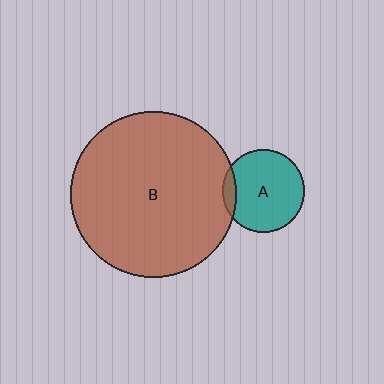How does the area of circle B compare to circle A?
Approximately 4.0 times.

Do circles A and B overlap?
Yes.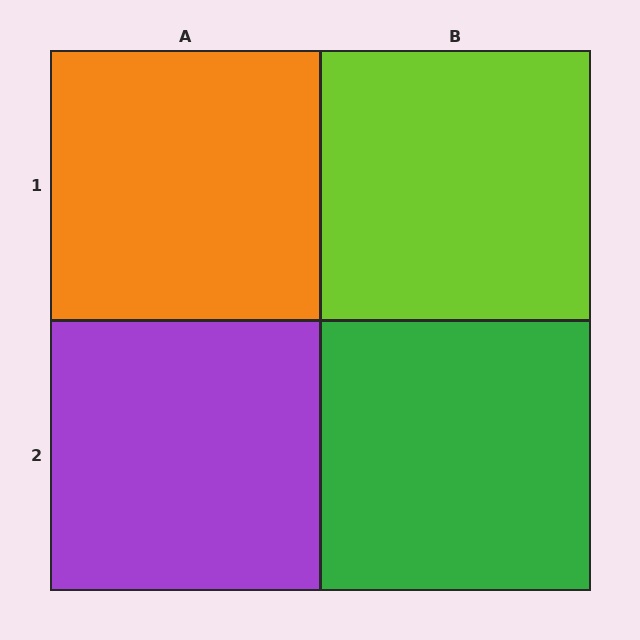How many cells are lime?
1 cell is lime.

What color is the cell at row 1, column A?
Orange.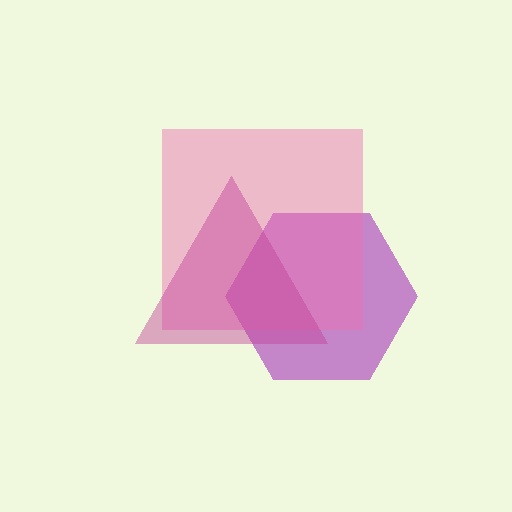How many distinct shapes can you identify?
There are 3 distinct shapes: a purple hexagon, a pink square, a magenta triangle.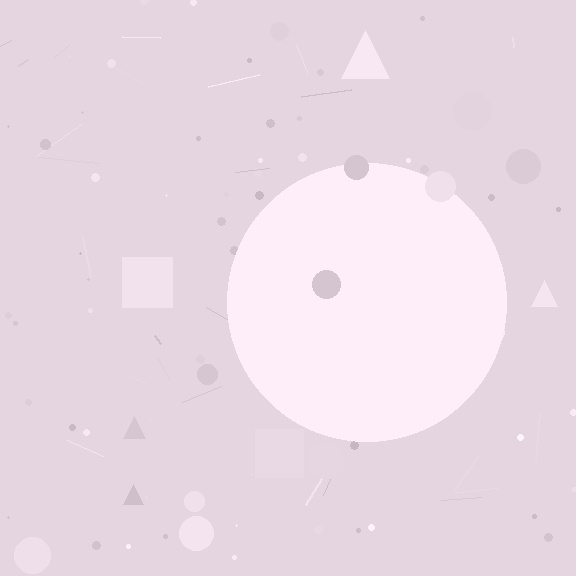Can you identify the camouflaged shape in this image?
The camouflaged shape is a circle.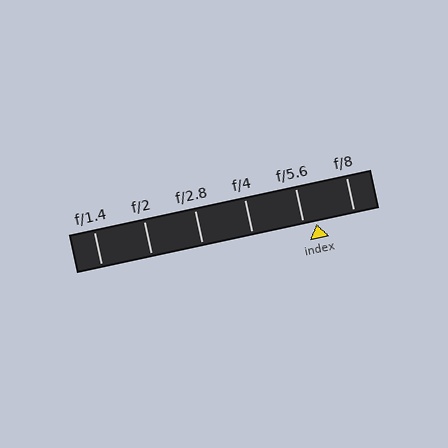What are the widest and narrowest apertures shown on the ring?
The widest aperture shown is f/1.4 and the narrowest is f/8.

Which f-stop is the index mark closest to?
The index mark is closest to f/5.6.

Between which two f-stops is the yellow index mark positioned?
The index mark is between f/5.6 and f/8.